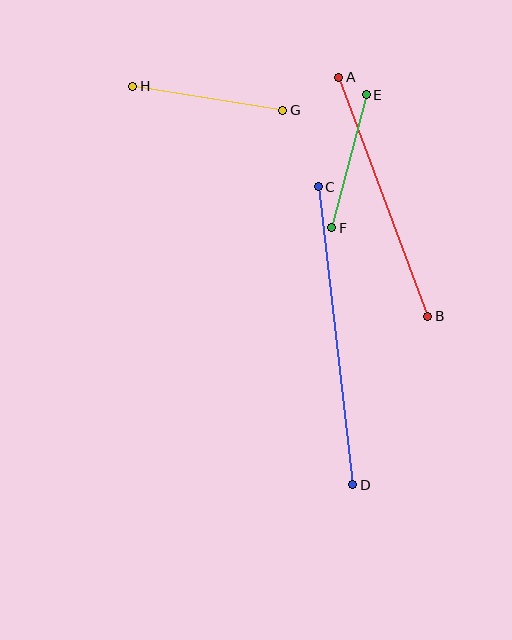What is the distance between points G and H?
The distance is approximately 152 pixels.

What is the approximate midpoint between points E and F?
The midpoint is at approximately (349, 161) pixels.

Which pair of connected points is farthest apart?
Points C and D are farthest apart.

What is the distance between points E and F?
The distance is approximately 137 pixels.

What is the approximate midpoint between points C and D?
The midpoint is at approximately (335, 336) pixels.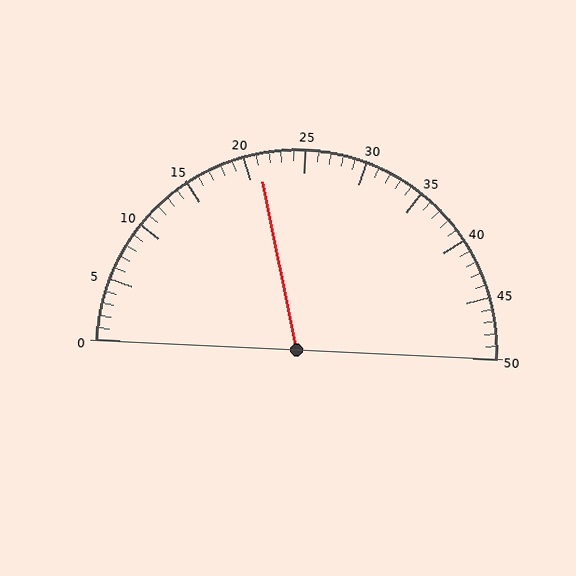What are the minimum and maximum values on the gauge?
The gauge ranges from 0 to 50.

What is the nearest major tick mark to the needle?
The nearest major tick mark is 20.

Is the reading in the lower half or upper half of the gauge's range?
The reading is in the lower half of the range (0 to 50).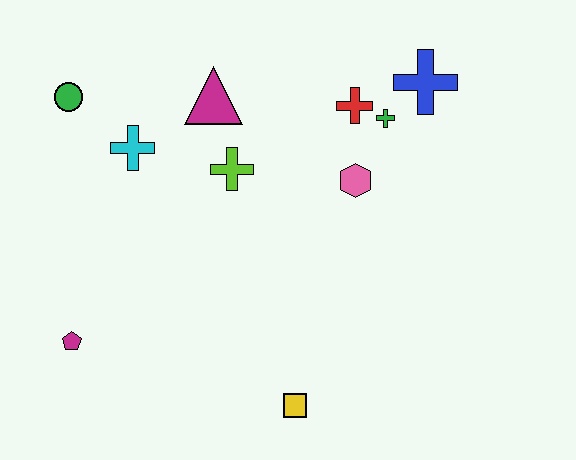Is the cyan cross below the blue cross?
Yes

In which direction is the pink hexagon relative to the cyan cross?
The pink hexagon is to the right of the cyan cross.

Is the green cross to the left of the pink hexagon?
No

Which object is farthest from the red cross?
The magenta pentagon is farthest from the red cross.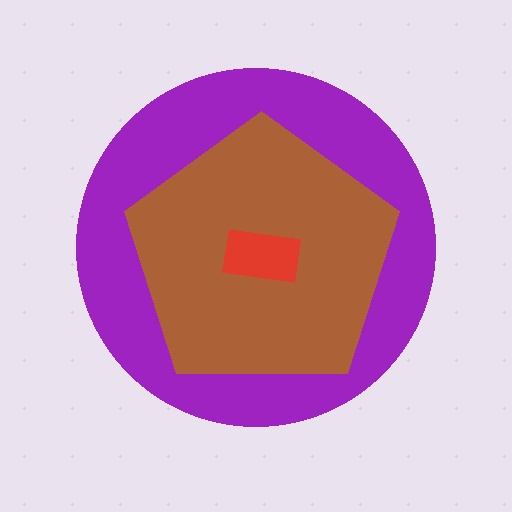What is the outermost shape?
The purple circle.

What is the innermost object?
The red rectangle.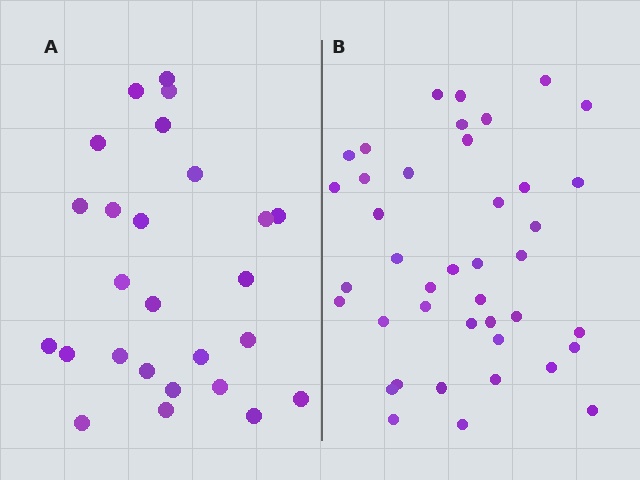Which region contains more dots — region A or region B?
Region B (the right region) has more dots.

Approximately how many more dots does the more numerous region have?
Region B has approximately 15 more dots than region A.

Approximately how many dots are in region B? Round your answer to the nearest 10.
About 40 dots. (The exact count is 41, which rounds to 40.)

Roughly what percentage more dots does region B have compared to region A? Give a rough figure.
About 60% more.